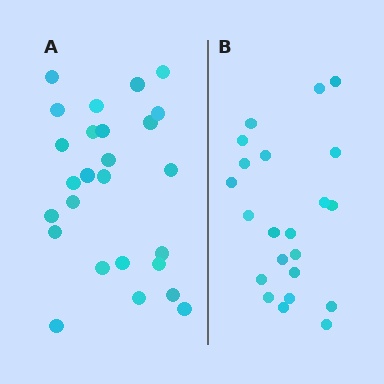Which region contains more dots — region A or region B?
Region A (the left region) has more dots.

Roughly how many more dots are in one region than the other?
Region A has about 4 more dots than region B.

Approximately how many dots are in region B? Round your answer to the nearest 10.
About 20 dots. (The exact count is 22, which rounds to 20.)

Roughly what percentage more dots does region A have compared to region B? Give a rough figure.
About 20% more.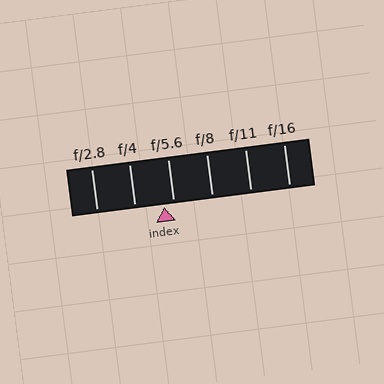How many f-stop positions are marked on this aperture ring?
There are 6 f-stop positions marked.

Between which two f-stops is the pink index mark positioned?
The index mark is between f/4 and f/5.6.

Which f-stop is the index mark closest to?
The index mark is closest to f/5.6.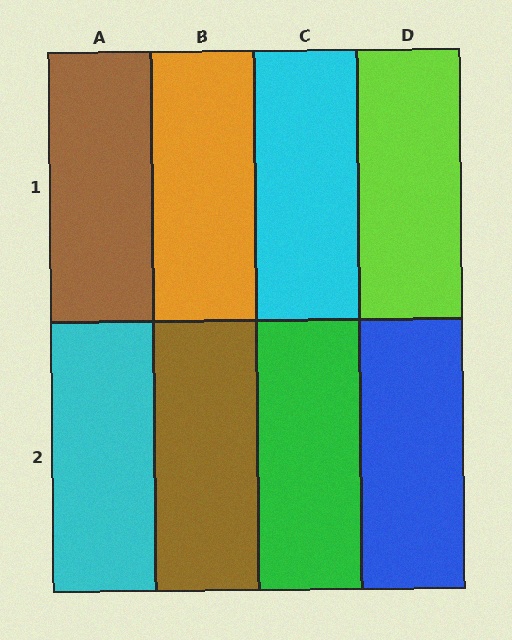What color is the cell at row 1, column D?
Lime.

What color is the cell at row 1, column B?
Orange.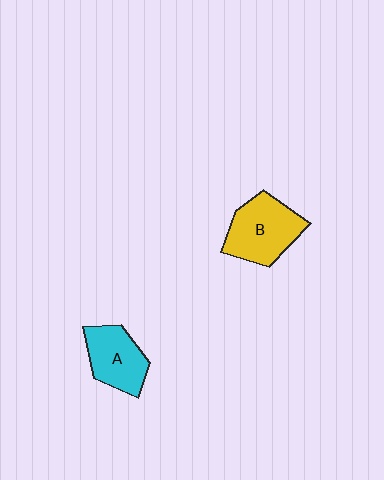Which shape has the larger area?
Shape B (yellow).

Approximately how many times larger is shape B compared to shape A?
Approximately 1.2 times.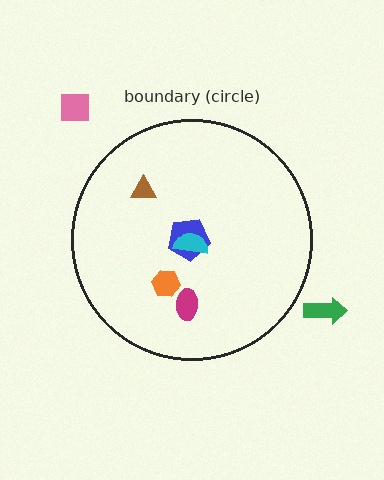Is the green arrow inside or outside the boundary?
Outside.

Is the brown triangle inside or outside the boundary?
Inside.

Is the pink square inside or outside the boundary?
Outside.